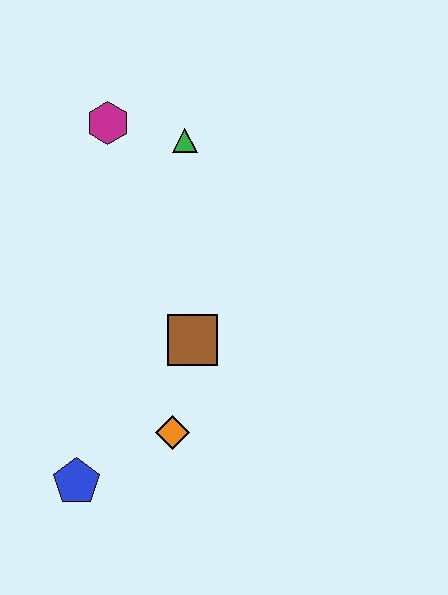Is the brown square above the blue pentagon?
Yes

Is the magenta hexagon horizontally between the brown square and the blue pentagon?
Yes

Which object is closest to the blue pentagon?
The orange diamond is closest to the blue pentagon.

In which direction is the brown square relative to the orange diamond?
The brown square is above the orange diamond.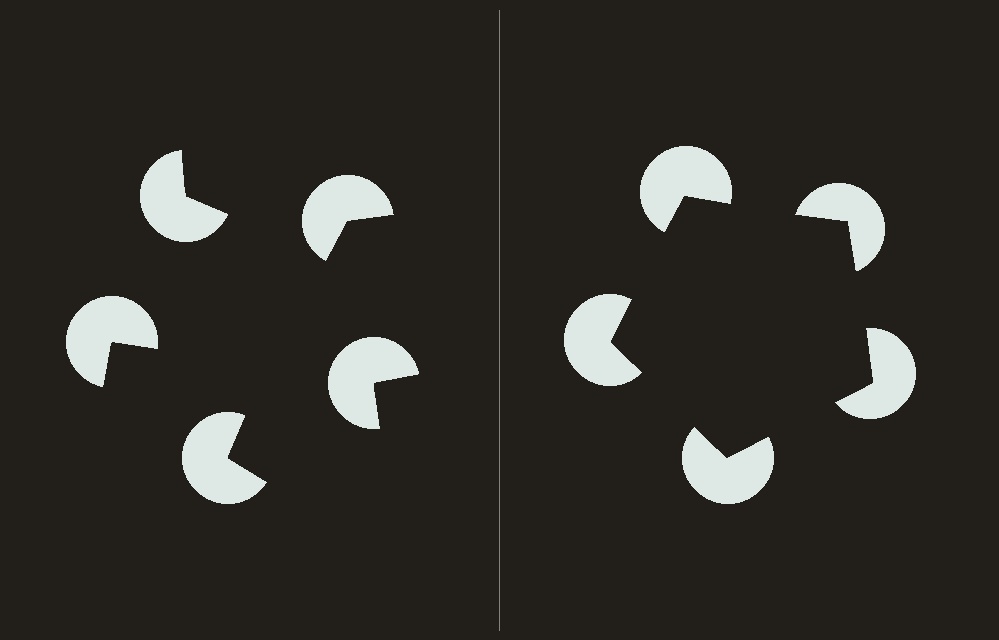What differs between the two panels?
The pac-man discs are positioned identically on both sides; only the wedge orientations differ. On the right they align to a pentagon; on the left they are misaligned.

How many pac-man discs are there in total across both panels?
10 — 5 on each side.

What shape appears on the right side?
An illusory pentagon.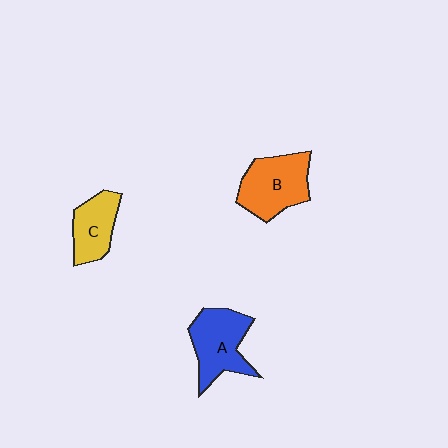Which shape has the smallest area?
Shape C (yellow).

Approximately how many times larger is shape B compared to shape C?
Approximately 1.4 times.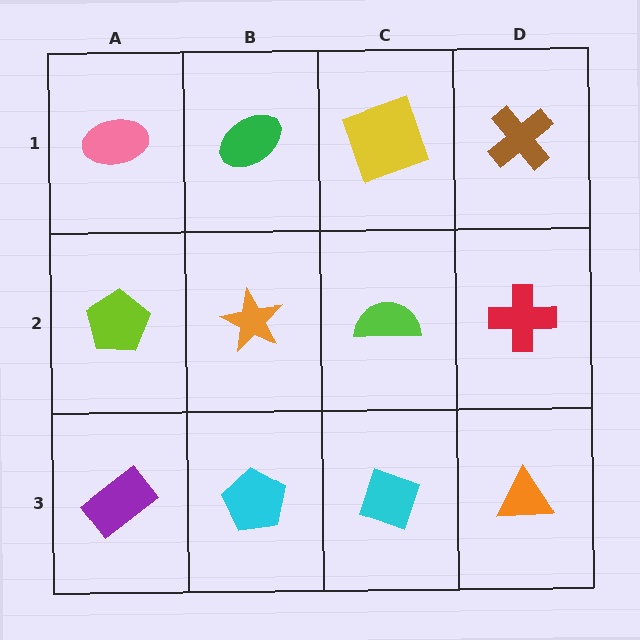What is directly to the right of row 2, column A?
An orange star.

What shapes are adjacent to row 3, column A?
A lime pentagon (row 2, column A), a cyan pentagon (row 3, column B).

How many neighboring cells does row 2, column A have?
3.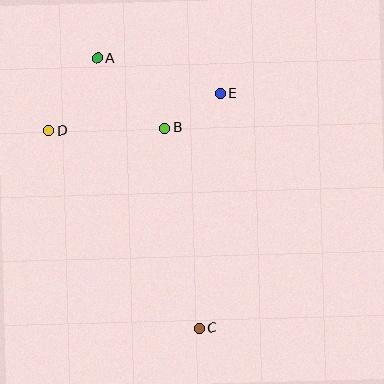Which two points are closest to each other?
Points B and E are closest to each other.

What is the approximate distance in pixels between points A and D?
The distance between A and D is approximately 87 pixels.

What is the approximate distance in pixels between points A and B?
The distance between A and B is approximately 97 pixels.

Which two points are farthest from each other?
Points A and C are farthest from each other.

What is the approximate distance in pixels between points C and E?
The distance between C and E is approximately 235 pixels.